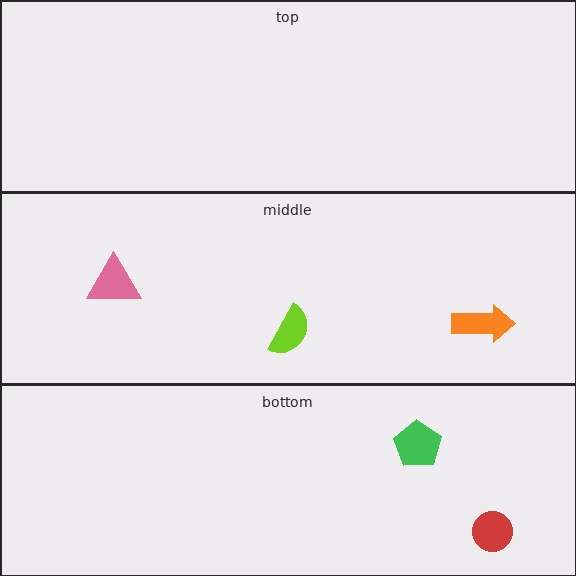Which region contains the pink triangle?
The middle region.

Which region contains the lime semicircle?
The middle region.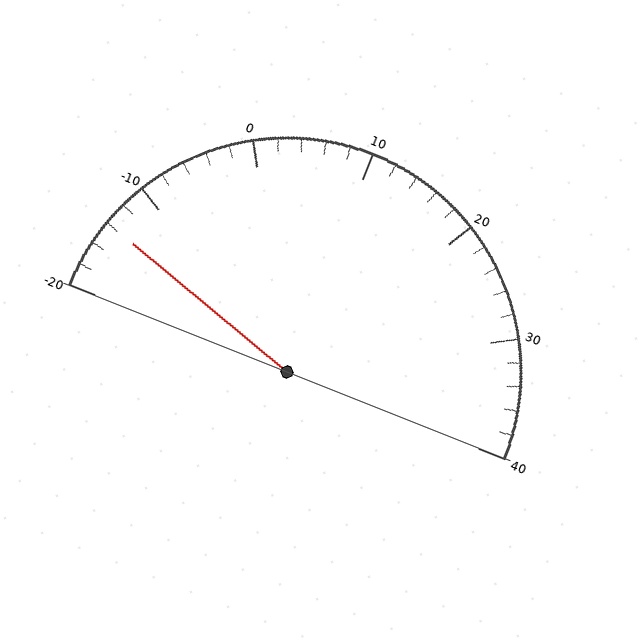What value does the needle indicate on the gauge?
The needle indicates approximately -14.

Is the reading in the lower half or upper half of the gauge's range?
The reading is in the lower half of the range (-20 to 40).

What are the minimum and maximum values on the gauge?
The gauge ranges from -20 to 40.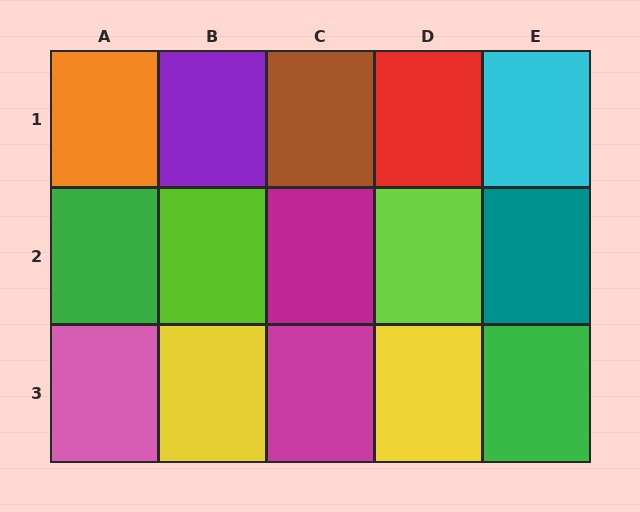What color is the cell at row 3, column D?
Yellow.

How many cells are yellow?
2 cells are yellow.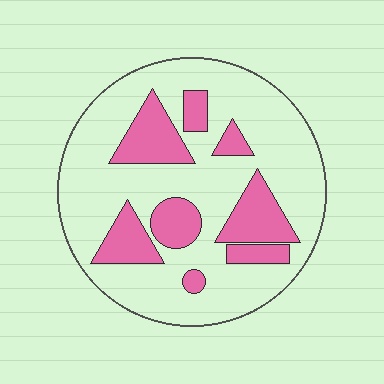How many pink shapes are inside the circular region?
8.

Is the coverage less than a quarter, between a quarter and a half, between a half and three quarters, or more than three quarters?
Between a quarter and a half.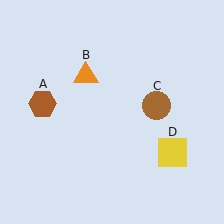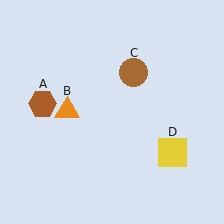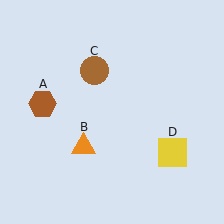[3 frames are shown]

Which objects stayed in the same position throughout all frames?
Brown hexagon (object A) and yellow square (object D) remained stationary.